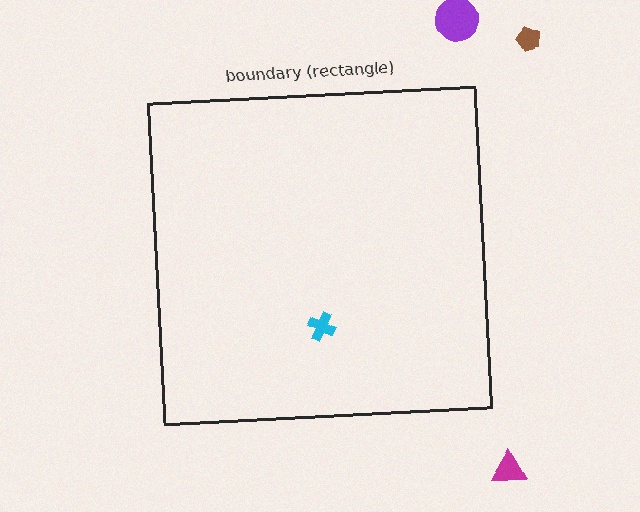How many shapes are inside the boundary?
1 inside, 3 outside.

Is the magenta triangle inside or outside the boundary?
Outside.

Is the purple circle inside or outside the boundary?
Outside.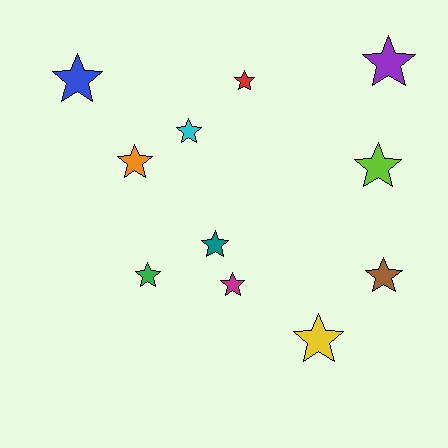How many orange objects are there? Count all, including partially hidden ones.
There is 1 orange object.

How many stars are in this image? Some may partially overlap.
There are 11 stars.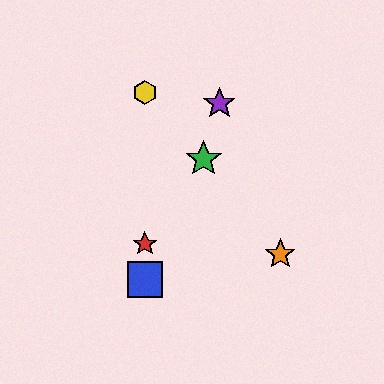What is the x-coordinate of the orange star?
The orange star is at x≈280.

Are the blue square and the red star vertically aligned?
Yes, both are at x≈145.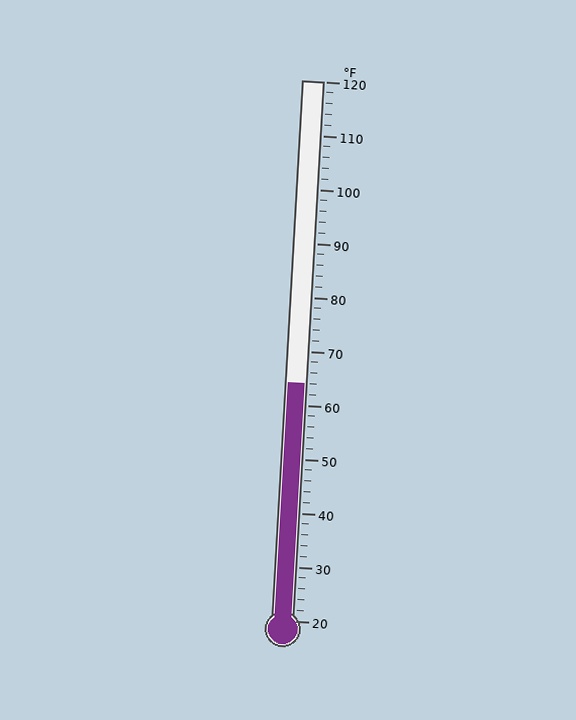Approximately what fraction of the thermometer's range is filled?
The thermometer is filled to approximately 45% of its range.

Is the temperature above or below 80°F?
The temperature is below 80°F.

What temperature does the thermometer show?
The thermometer shows approximately 64°F.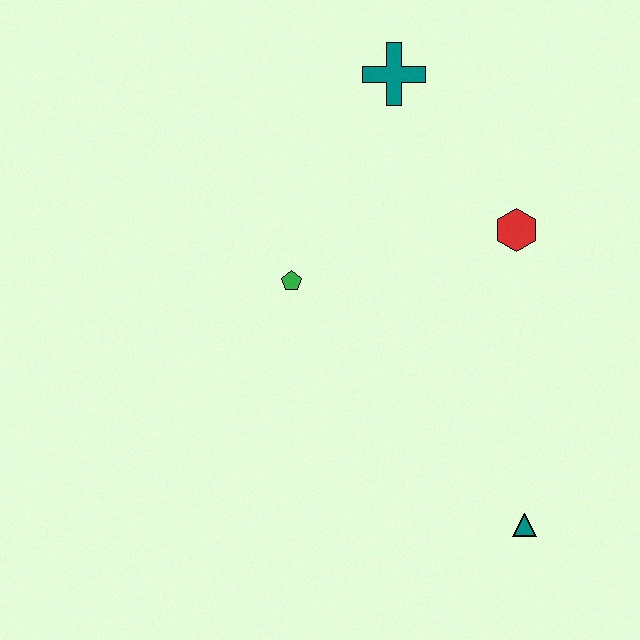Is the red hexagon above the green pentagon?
Yes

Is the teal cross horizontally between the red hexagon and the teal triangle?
No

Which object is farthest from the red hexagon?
The teal triangle is farthest from the red hexagon.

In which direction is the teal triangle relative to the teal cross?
The teal triangle is below the teal cross.